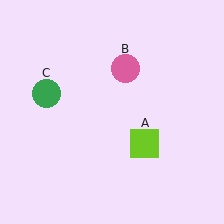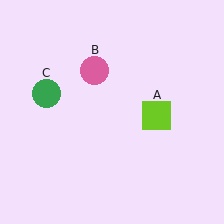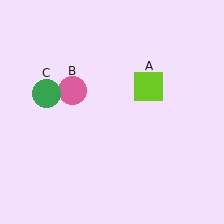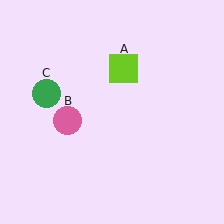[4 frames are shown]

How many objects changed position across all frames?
2 objects changed position: lime square (object A), pink circle (object B).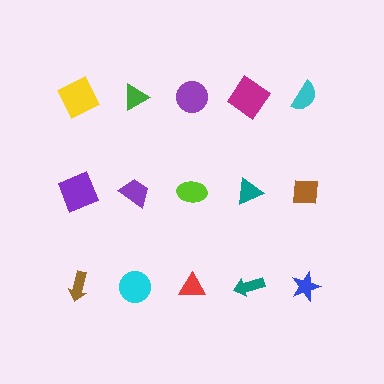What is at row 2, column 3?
A lime ellipse.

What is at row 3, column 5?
A blue star.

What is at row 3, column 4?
A teal arrow.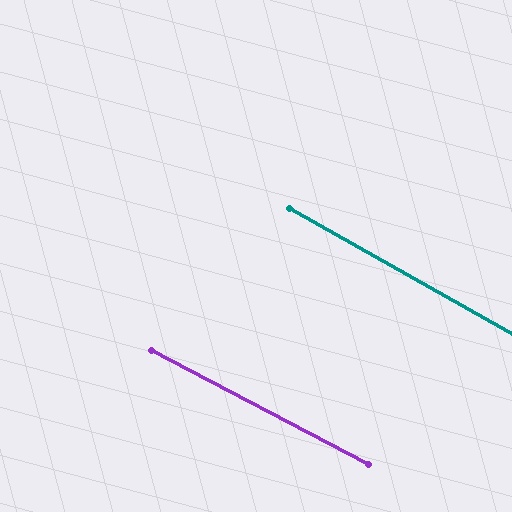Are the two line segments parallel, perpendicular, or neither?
Parallel — their directions differ by only 1.6°.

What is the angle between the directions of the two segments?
Approximately 2 degrees.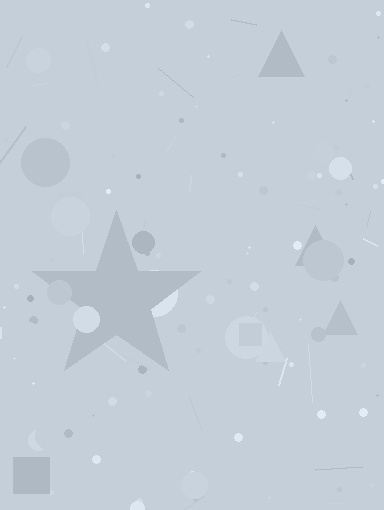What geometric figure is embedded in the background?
A star is embedded in the background.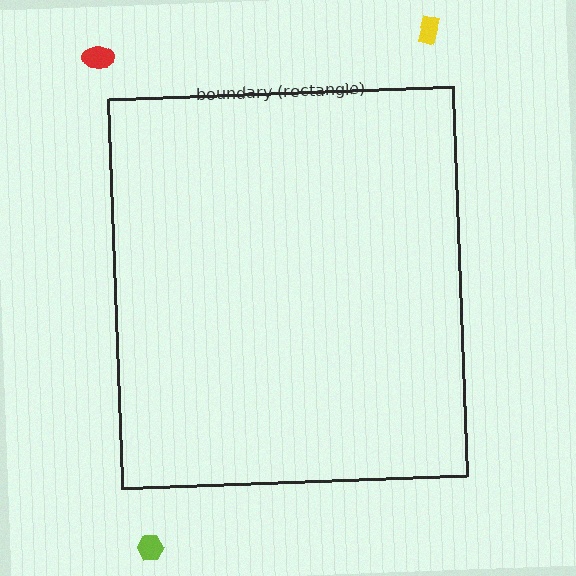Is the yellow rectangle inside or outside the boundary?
Outside.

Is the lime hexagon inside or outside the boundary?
Outside.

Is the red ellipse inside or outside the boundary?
Outside.